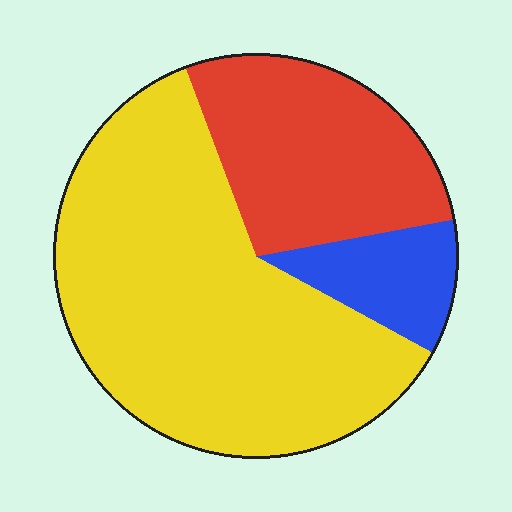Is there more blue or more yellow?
Yellow.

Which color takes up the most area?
Yellow, at roughly 60%.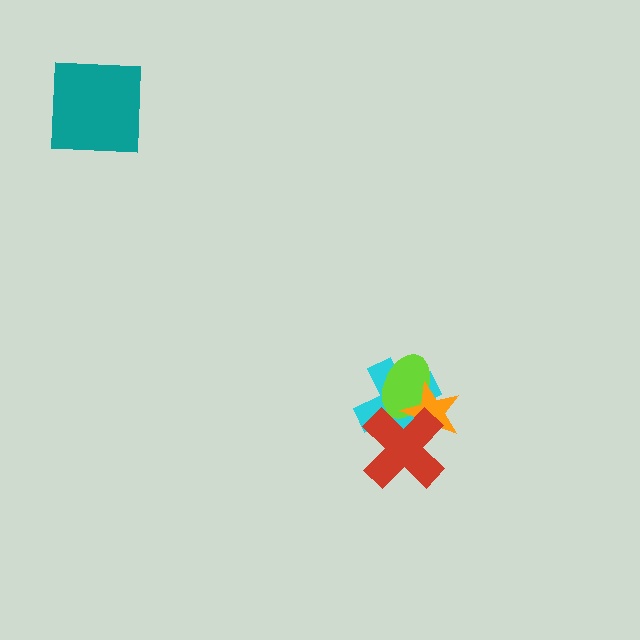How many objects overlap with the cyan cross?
3 objects overlap with the cyan cross.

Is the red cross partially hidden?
No, no other shape covers it.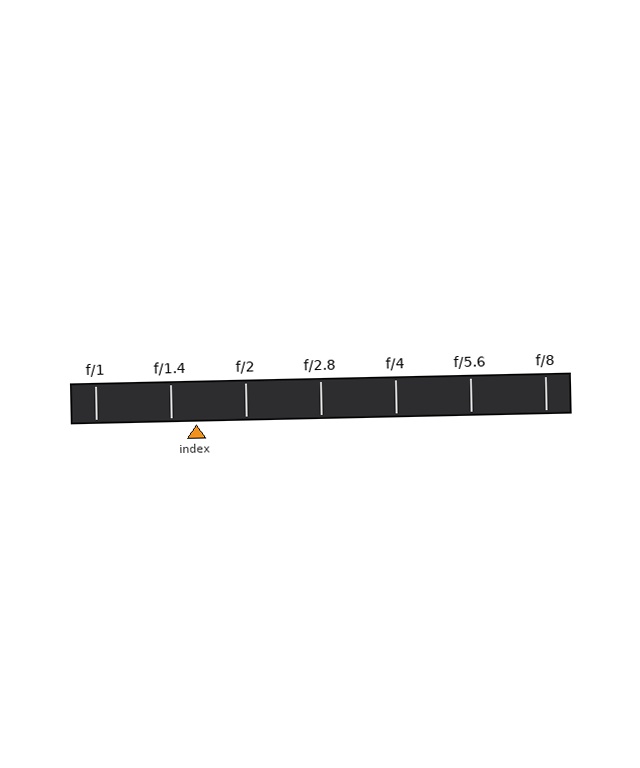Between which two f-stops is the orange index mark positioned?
The index mark is between f/1.4 and f/2.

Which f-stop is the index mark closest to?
The index mark is closest to f/1.4.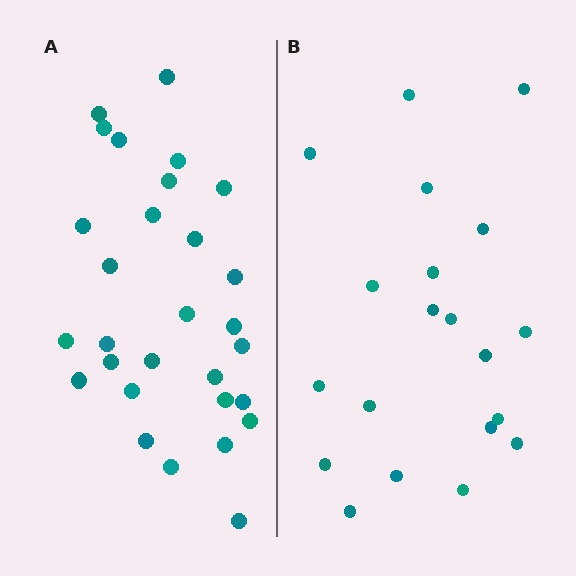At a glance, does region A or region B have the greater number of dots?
Region A (the left region) has more dots.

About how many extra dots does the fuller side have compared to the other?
Region A has roughly 8 or so more dots than region B.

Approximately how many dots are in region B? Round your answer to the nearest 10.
About 20 dots.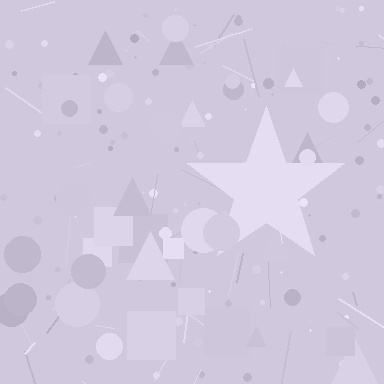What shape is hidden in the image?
A star is hidden in the image.